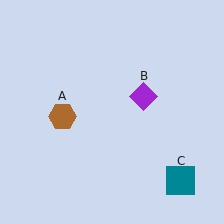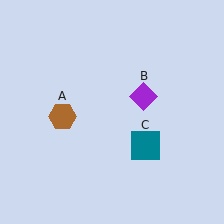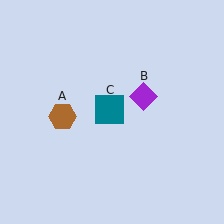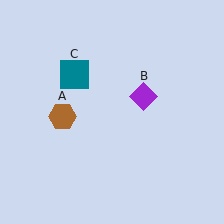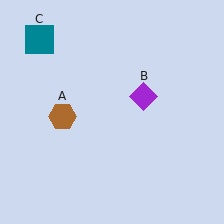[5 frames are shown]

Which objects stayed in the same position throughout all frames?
Brown hexagon (object A) and purple diamond (object B) remained stationary.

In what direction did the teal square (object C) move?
The teal square (object C) moved up and to the left.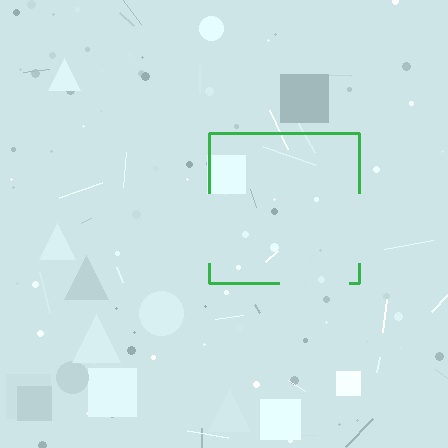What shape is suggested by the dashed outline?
The dashed outline suggests a square.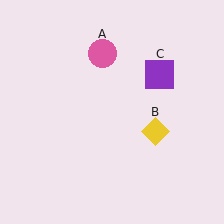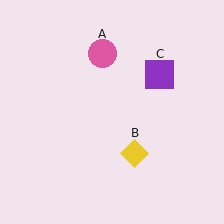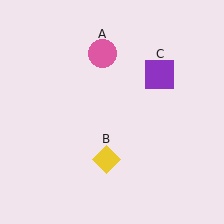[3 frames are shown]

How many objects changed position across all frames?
1 object changed position: yellow diamond (object B).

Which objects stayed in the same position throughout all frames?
Pink circle (object A) and purple square (object C) remained stationary.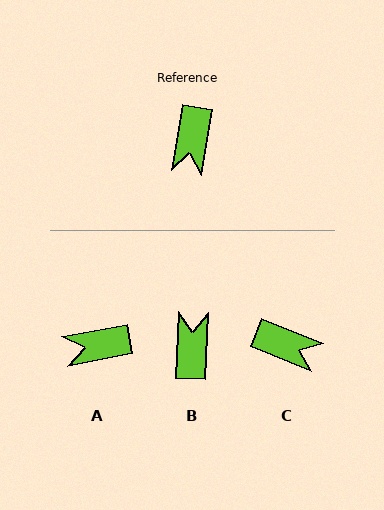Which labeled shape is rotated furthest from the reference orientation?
B, about 172 degrees away.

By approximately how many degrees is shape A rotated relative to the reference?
Approximately 69 degrees clockwise.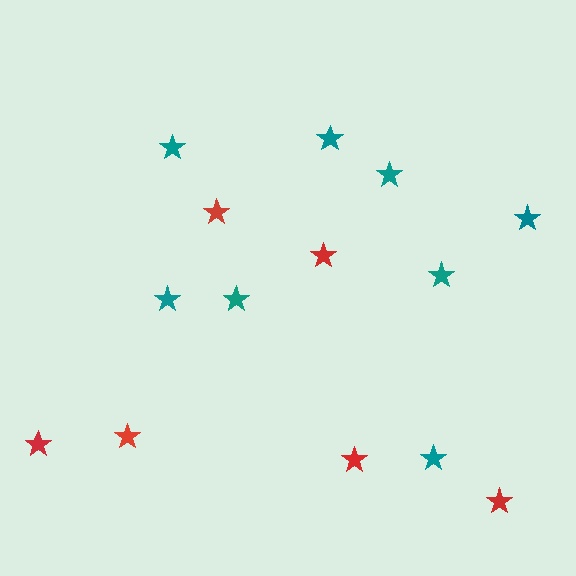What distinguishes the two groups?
There are 2 groups: one group of red stars (6) and one group of teal stars (8).